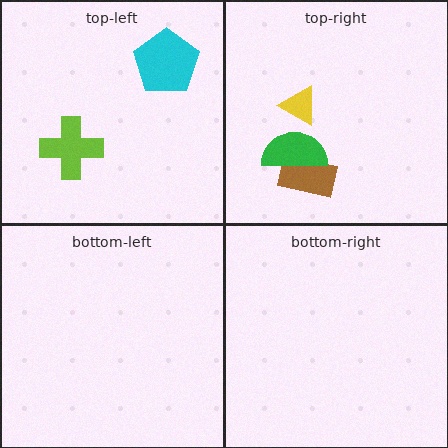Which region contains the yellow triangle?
The top-right region.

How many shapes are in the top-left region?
2.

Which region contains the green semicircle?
The top-right region.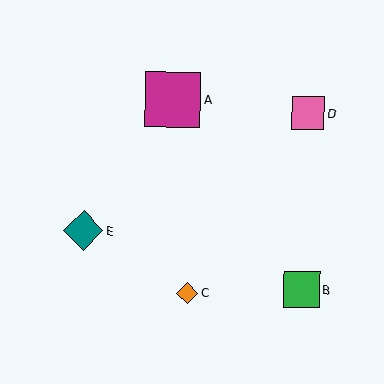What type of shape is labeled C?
Shape C is an orange diamond.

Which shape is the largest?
The magenta square (labeled A) is the largest.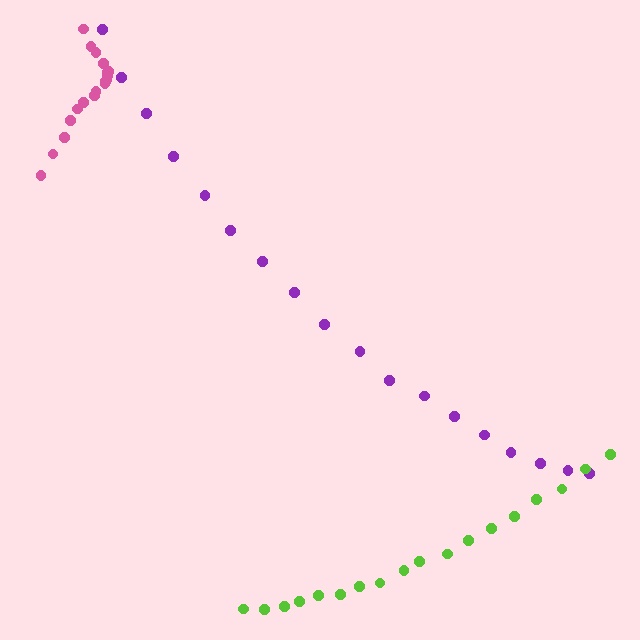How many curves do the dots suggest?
There are 3 distinct paths.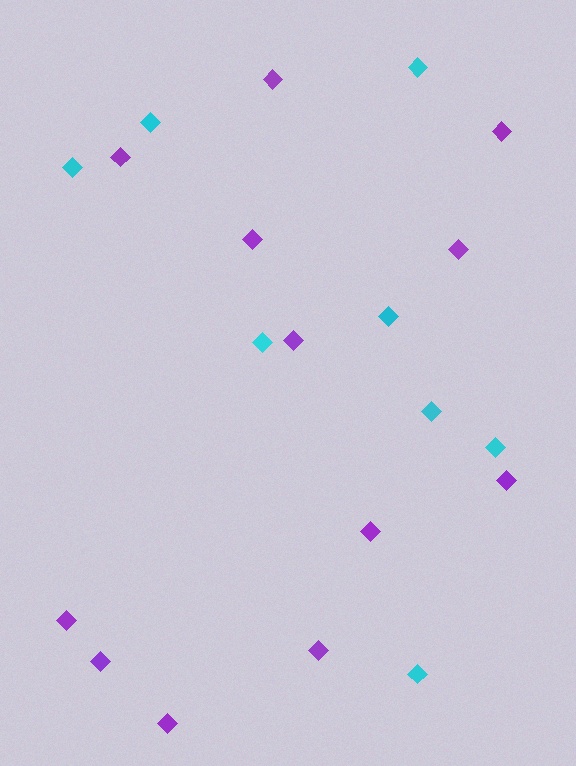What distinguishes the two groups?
There are 2 groups: one group of cyan diamonds (8) and one group of purple diamonds (12).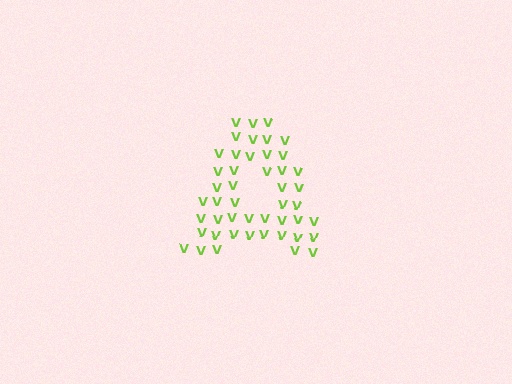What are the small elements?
The small elements are letter V's.